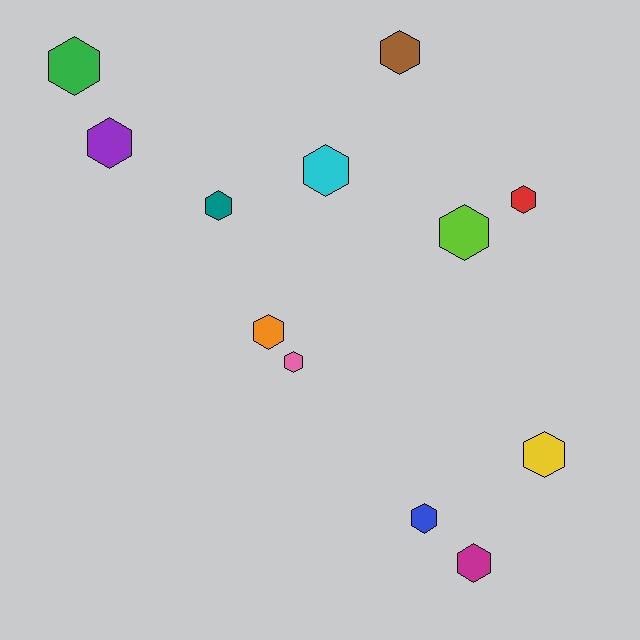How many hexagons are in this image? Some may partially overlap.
There are 12 hexagons.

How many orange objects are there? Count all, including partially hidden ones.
There is 1 orange object.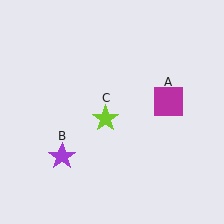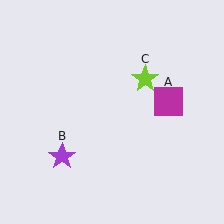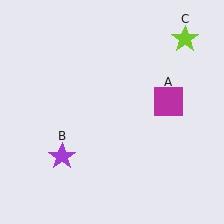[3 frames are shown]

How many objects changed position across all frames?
1 object changed position: lime star (object C).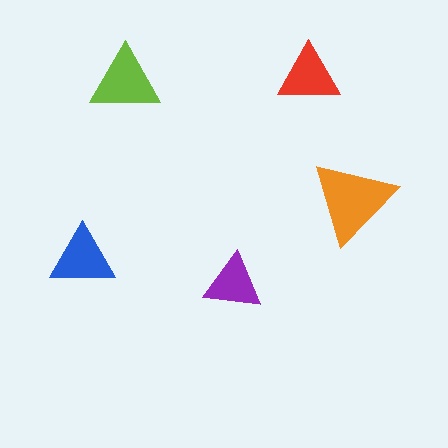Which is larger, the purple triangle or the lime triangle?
The lime one.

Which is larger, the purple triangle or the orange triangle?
The orange one.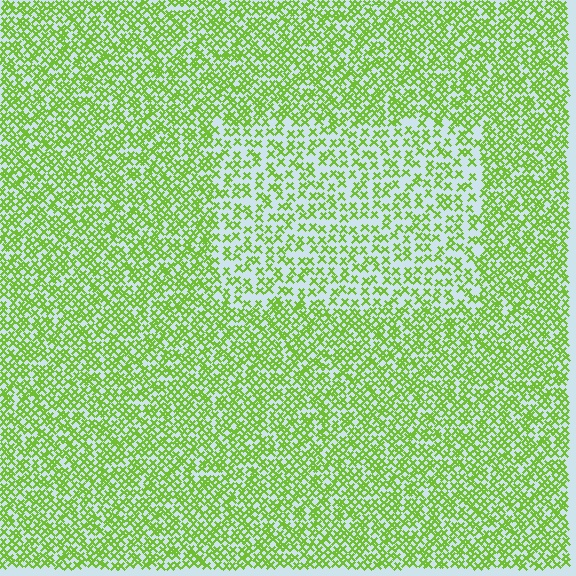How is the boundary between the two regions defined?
The boundary is defined by a change in element density (approximately 1.8x ratio). All elements are the same color, size, and shape.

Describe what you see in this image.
The image contains small lime elements arranged at two different densities. A rectangle-shaped region is visible where the elements are less densely packed than the surrounding area.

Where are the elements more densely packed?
The elements are more densely packed outside the rectangle boundary.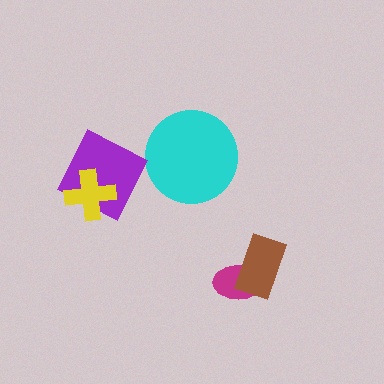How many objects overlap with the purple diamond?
1 object overlaps with the purple diamond.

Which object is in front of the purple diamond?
The yellow cross is in front of the purple diamond.